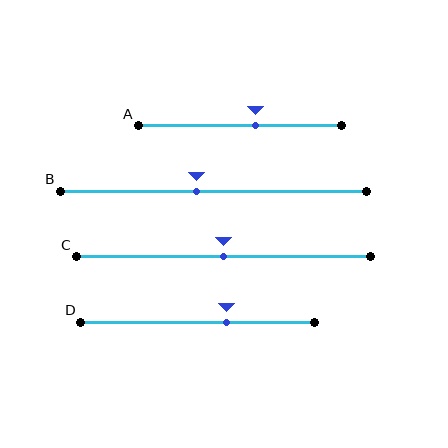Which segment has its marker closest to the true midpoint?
Segment C has its marker closest to the true midpoint.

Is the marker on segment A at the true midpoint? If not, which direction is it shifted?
No, the marker on segment A is shifted to the right by about 8% of the segment length.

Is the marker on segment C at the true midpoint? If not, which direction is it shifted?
Yes, the marker on segment C is at the true midpoint.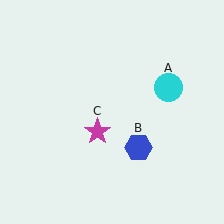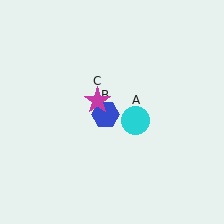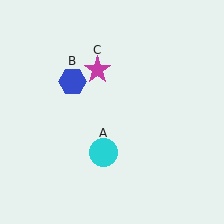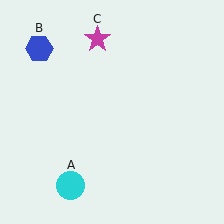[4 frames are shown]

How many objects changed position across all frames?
3 objects changed position: cyan circle (object A), blue hexagon (object B), magenta star (object C).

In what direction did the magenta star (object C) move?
The magenta star (object C) moved up.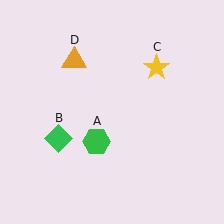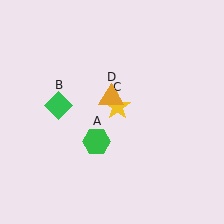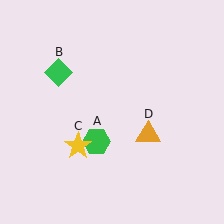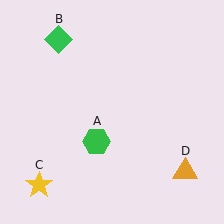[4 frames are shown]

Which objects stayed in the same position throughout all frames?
Green hexagon (object A) remained stationary.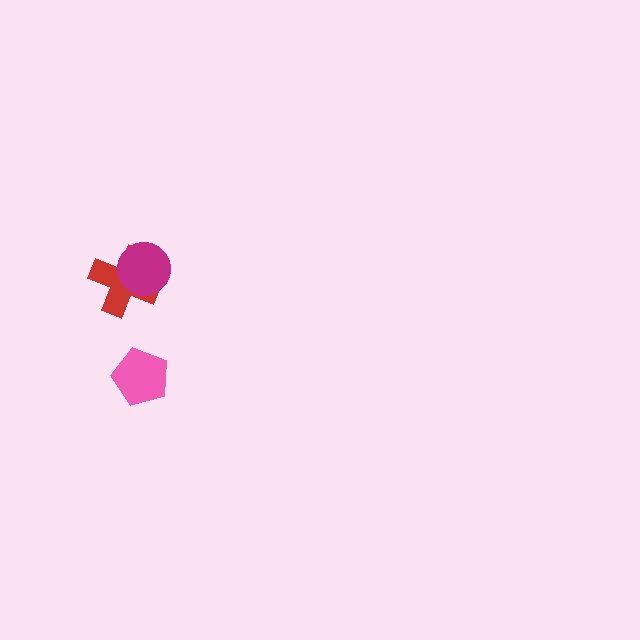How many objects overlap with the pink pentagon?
0 objects overlap with the pink pentagon.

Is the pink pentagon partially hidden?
No, no other shape covers it.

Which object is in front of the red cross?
The magenta circle is in front of the red cross.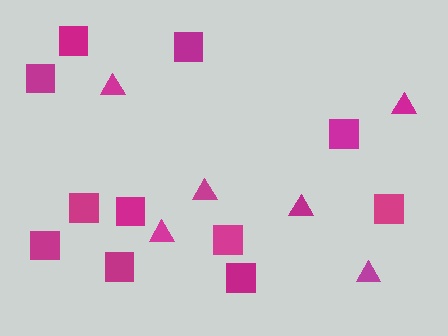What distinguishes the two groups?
There are 2 groups: one group of triangles (6) and one group of squares (11).